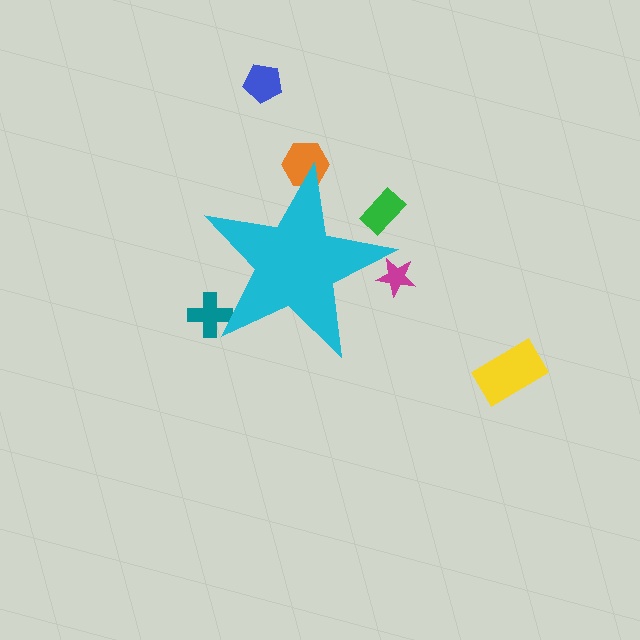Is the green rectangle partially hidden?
Yes, the green rectangle is partially hidden behind the cyan star.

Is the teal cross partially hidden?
Yes, the teal cross is partially hidden behind the cyan star.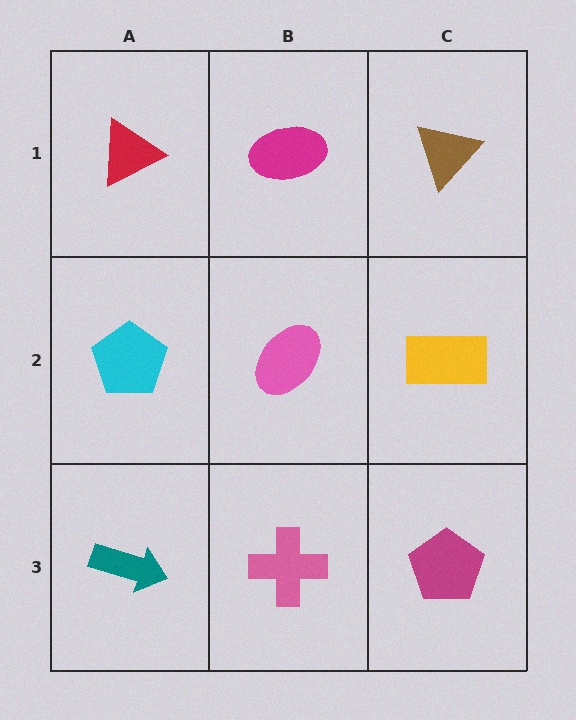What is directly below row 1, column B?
A pink ellipse.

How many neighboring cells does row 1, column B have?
3.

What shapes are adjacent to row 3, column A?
A cyan pentagon (row 2, column A), a pink cross (row 3, column B).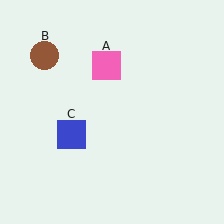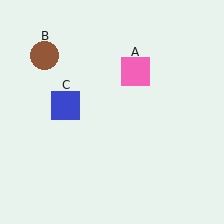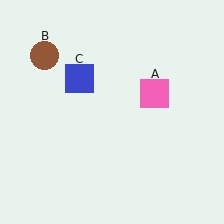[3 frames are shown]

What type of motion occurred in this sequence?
The pink square (object A), blue square (object C) rotated clockwise around the center of the scene.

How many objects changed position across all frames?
2 objects changed position: pink square (object A), blue square (object C).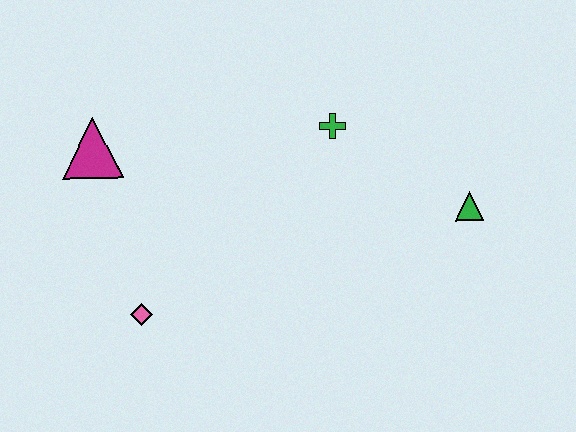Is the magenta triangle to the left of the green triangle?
Yes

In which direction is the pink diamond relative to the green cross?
The pink diamond is to the left of the green cross.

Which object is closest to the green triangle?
The green cross is closest to the green triangle.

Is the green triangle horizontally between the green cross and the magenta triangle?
No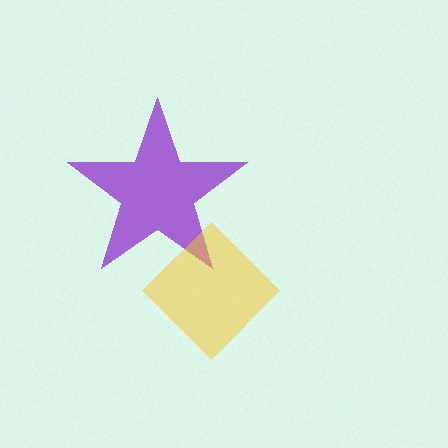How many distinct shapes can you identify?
There are 2 distinct shapes: a purple star, a yellow diamond.